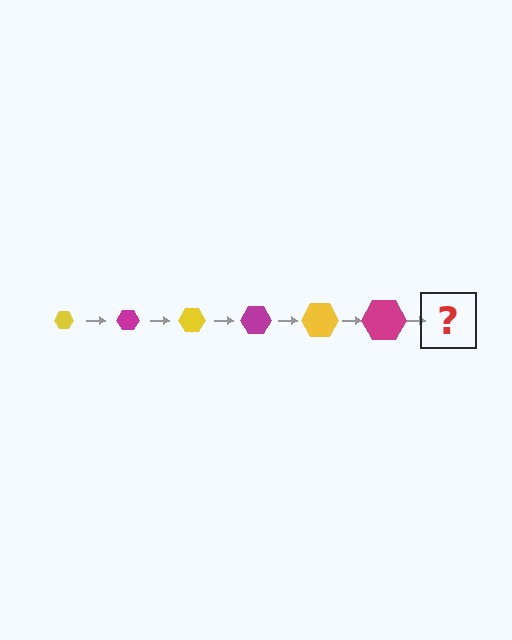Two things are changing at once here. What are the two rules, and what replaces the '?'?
The two rules are that the hexagon grows larger each step and the color cycles through yellow and magenta. The '?' should be a yellow hexagon, larger than the previous one.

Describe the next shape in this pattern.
It should be a yellow hexagon, larger than the previous one.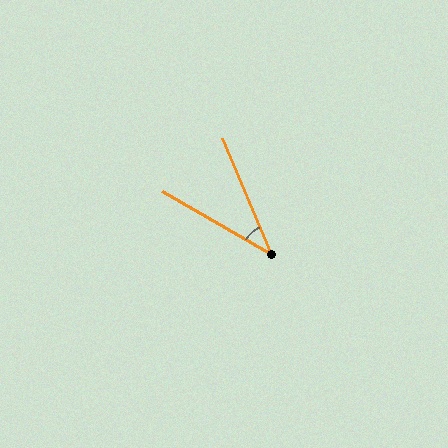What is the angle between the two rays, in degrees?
Approximately 37 degrees.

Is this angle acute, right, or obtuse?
It is acute.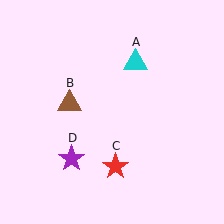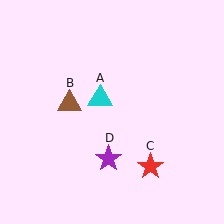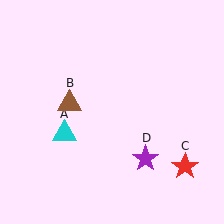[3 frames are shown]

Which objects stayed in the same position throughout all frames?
Brown triangle (object B) remained stationary.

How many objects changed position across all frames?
3 objects changed position: cyan triangle (object A), red star (object C), purple star (object D).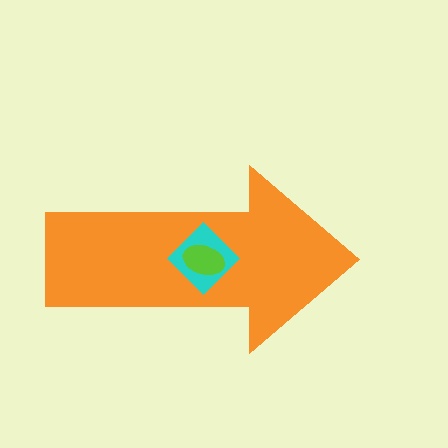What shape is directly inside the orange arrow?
The cyan diamond.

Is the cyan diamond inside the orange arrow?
Yes.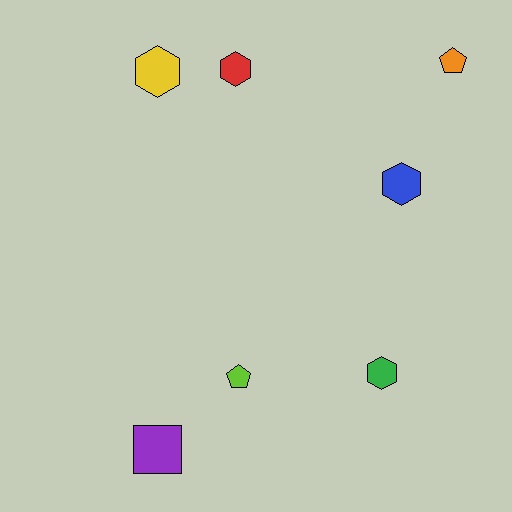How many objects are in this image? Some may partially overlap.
There are 7 objects.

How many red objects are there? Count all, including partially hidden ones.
There is 1 red object.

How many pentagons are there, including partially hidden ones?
There are 2 pentagons.